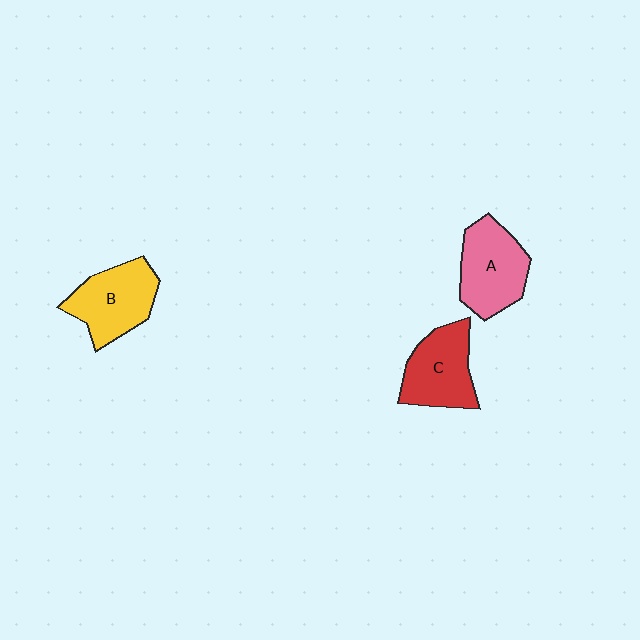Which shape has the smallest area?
Shape C (red).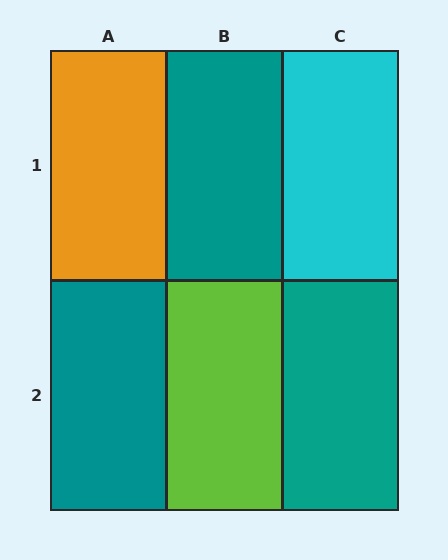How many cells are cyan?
1 cell is cyan.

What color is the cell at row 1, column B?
Teal.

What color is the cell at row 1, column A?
Orange.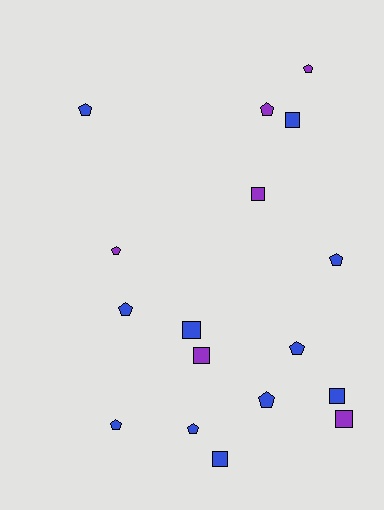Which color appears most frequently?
Blue, with 11 objects.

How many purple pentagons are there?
There are 3 purple pentagons.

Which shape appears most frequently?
Pentagon, with 10 objects.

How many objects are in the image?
There are 17 objects.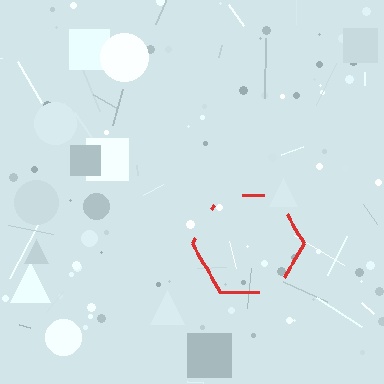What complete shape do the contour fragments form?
The contour fragments form a hexagon.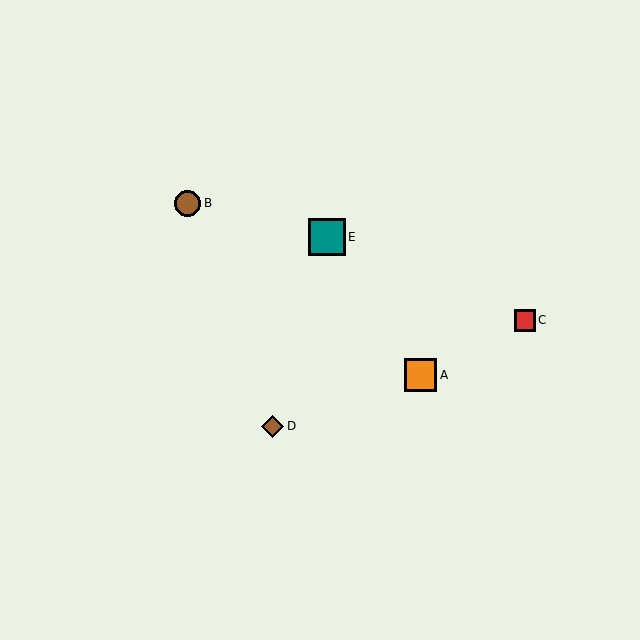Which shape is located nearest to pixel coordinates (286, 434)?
The brown diamond (labeled D) at (273, 426) is nearest to that location.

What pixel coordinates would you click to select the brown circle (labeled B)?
Click at (188, 203) to select the brown circle B.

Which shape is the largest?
The teal square (labeled E) is the largest.